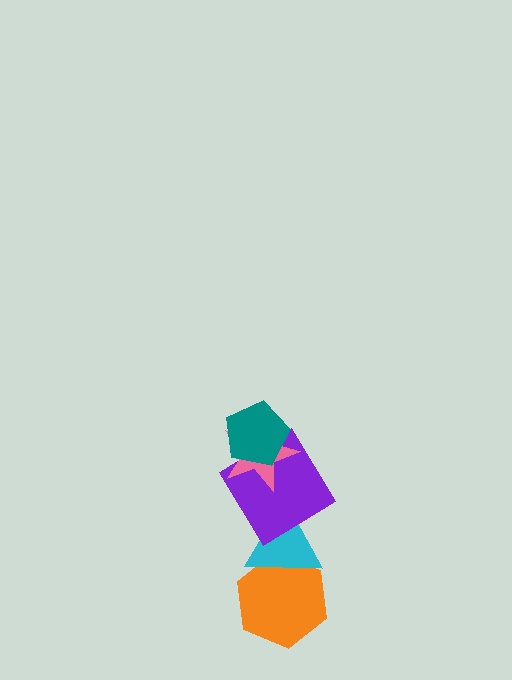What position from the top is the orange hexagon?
The orange hexagon is 5th from the top.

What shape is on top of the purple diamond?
The pink star is on top of the purple diamond.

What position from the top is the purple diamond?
The purple diamond is 3rd from the top.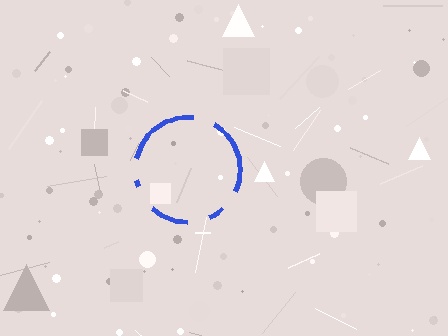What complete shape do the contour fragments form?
The contour fragments form a circle.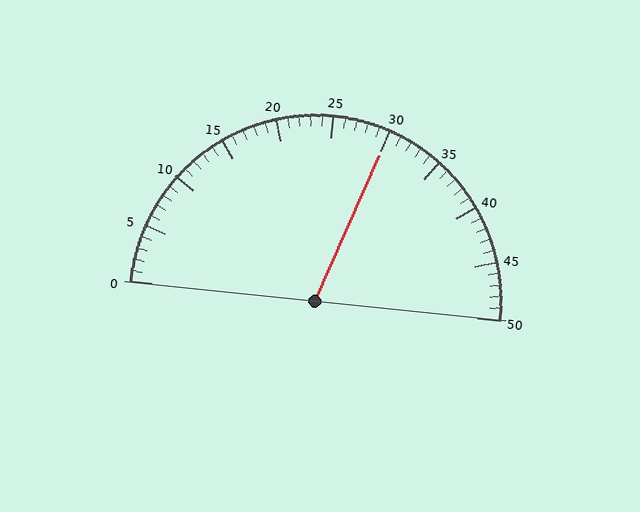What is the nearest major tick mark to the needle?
The nearest major tick mark is 30.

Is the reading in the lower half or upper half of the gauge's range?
The reading is in the upper half of the range (0 to 50).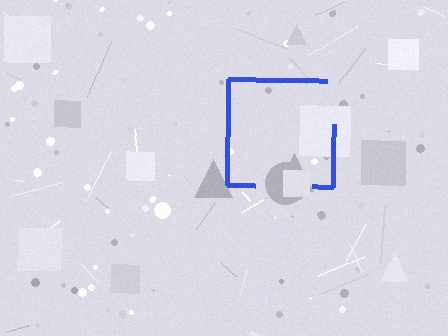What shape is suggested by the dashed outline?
The dashed outline suggests a square.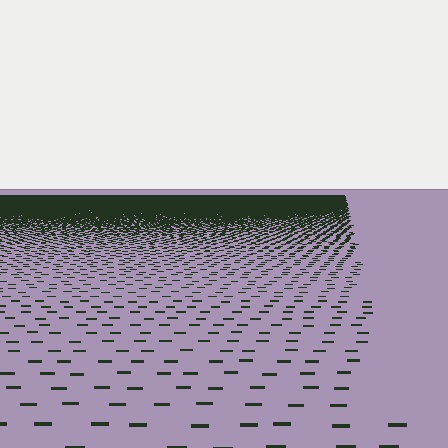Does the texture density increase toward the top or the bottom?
Density increases toward the top.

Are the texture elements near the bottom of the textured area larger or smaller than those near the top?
Larger. Near the bottom, elements are closer to the viewer and appear at a bigger on-screen size.